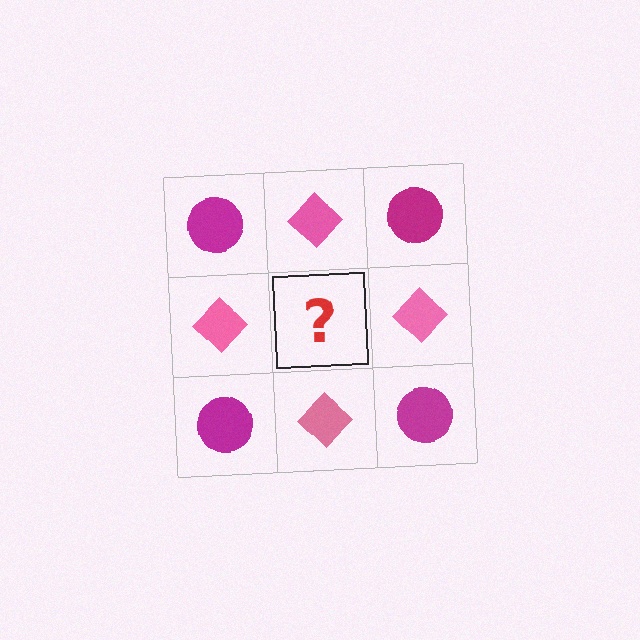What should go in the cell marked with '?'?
The missing cell should contain a magenta circle.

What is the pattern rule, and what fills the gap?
The rule is that it alternates magenta circle and pink diamond in a checkerboard pattern. The gap should be filled with a magenta circle.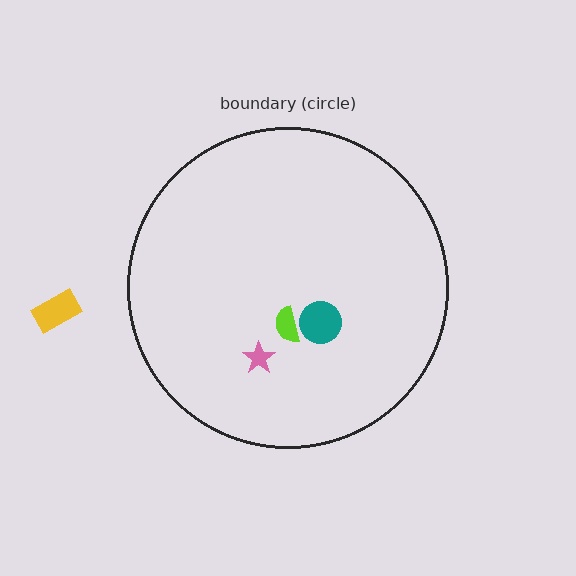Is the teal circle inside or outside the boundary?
Inside.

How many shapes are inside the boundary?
3 inside, 1 outside.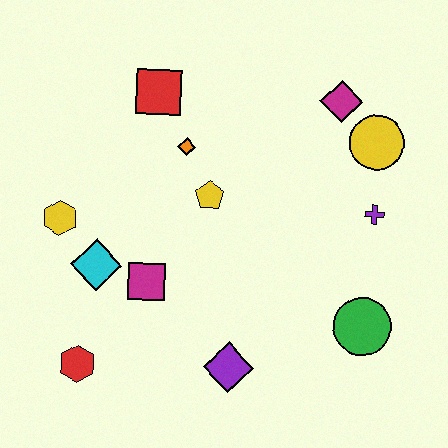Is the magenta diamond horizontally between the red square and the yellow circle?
Yes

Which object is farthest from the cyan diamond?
The yellow circle is farthest from the cyan diamond.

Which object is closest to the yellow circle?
The magenta diamond is closest to the yellow circle.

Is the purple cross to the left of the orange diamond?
No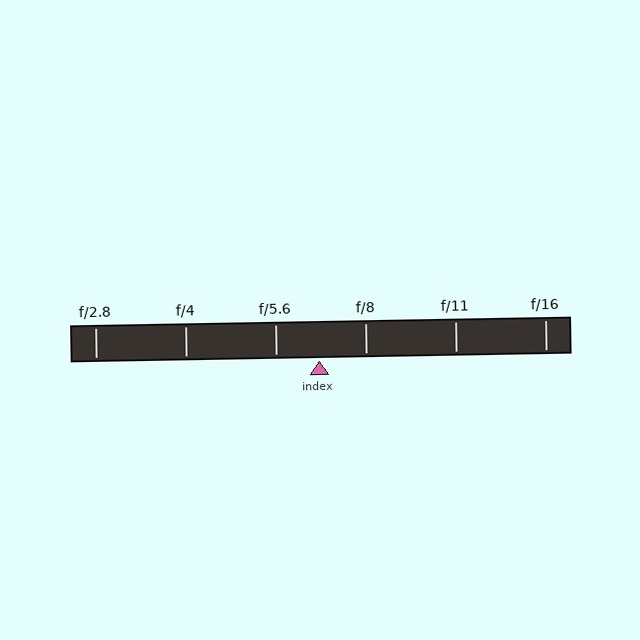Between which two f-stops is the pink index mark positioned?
The index mark is between f/5.6 and f/8.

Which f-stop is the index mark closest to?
The index mark is closest to f/5.6.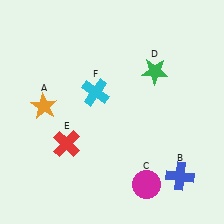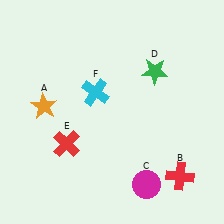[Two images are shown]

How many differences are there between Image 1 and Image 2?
There is 1 difference between the two images.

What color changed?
The cross (B) changed from blue in Image 1 to red in Image 2.